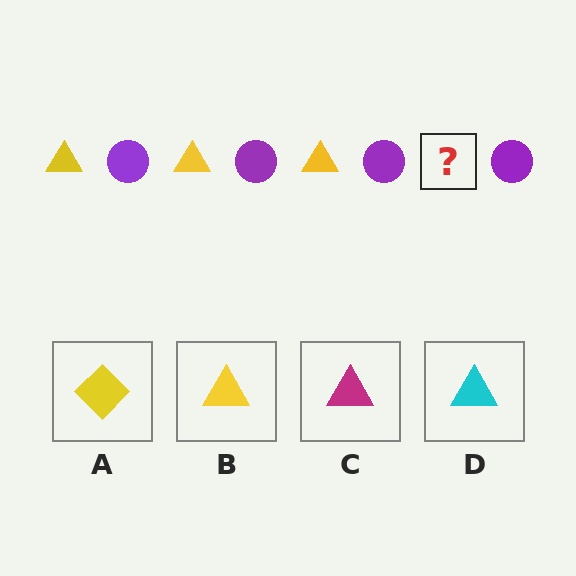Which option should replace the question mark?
Option B.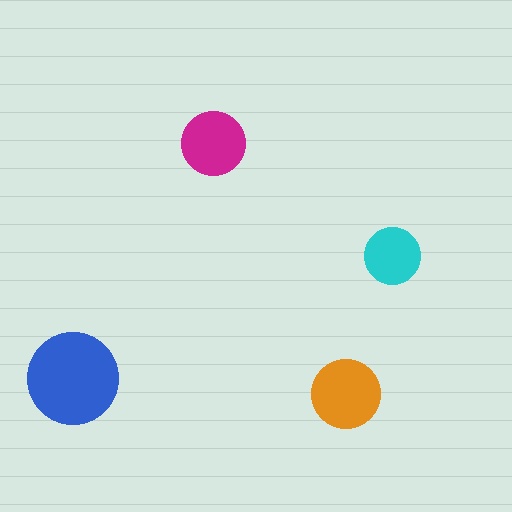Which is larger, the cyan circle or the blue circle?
The blue one.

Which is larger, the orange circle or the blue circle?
The blue one.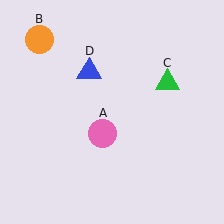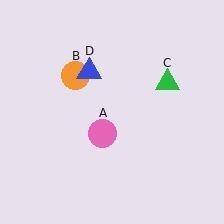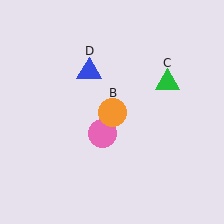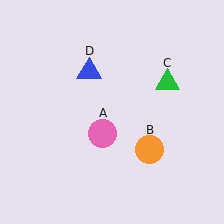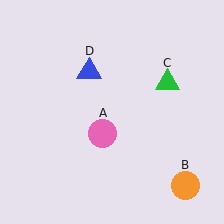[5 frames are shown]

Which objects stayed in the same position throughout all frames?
Pink circle (object A) and green triangle (object C) and blue triangle (object D) remained stationary.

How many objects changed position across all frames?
1 object changed position: orange circle (object B).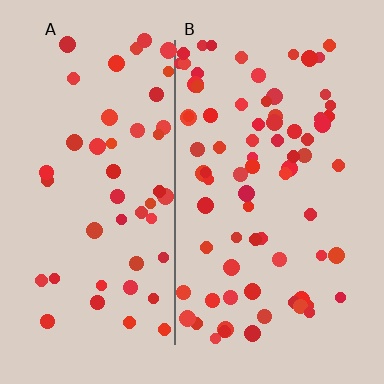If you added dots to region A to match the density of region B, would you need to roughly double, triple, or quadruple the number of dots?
Approximately double.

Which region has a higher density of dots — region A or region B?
B (the right).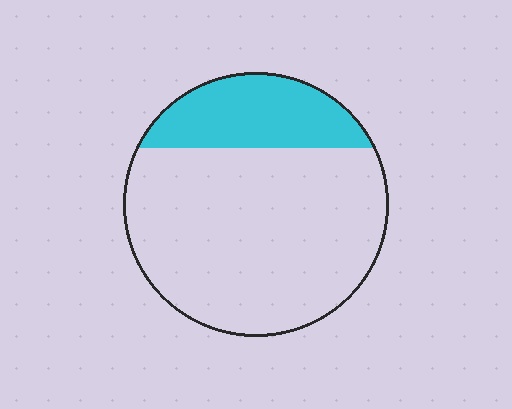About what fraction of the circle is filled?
About one quarter (1/4).